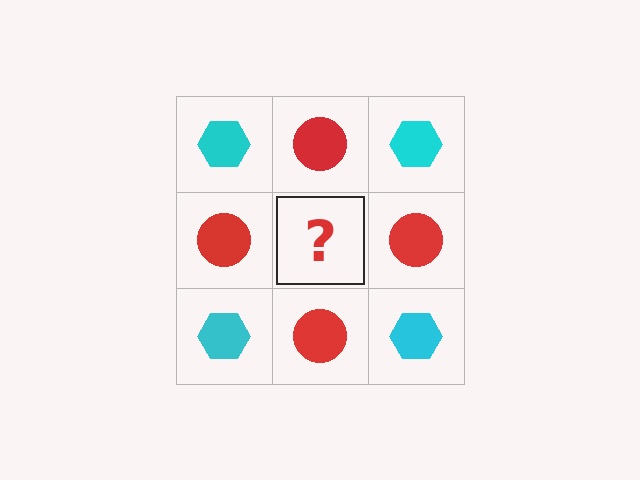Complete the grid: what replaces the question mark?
The question mark should be replaced with a cyan hexagon.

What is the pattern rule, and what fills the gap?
The rule is that it alternates cyan hexagon and red circle in a checkerboard pattern. The gap should be filled with a cyan hexagon.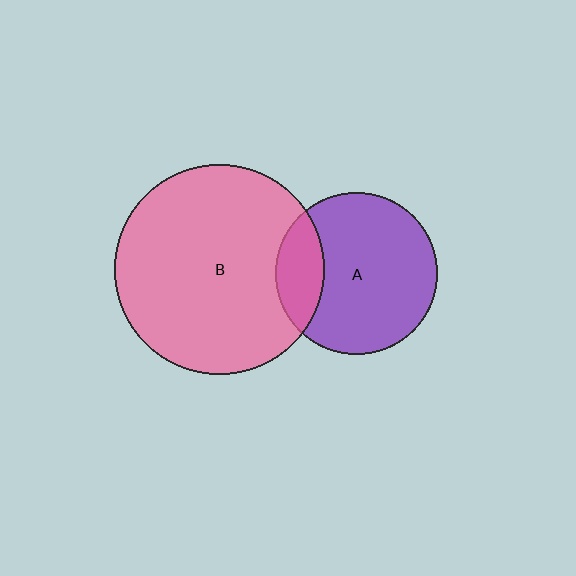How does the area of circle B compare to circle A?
Approximately 1.7 times.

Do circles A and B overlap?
Yes.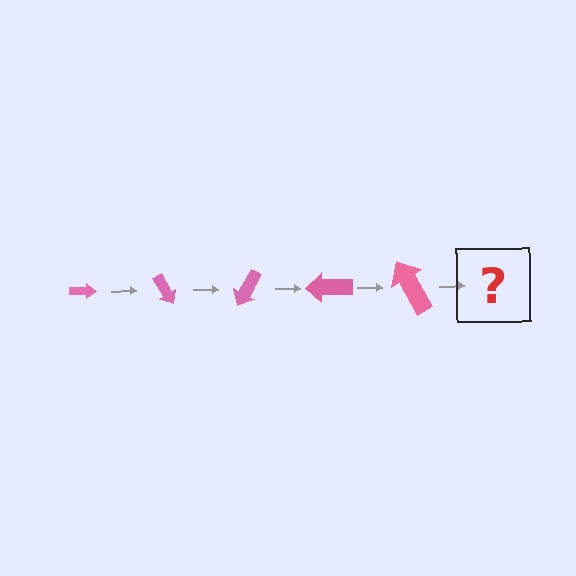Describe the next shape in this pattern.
It should be an arrow, larger than the previous one and rotated 300 degrees from the start.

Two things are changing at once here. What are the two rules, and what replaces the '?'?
The two rules are that the arrow grows larger each step and it rotates 60 degrees each step. The '?' should be an arrow, larger than the previous one and rotated 300 degrees from the start.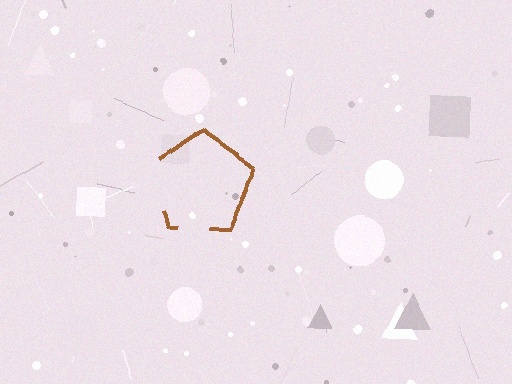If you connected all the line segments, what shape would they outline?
They would outline a pentagon.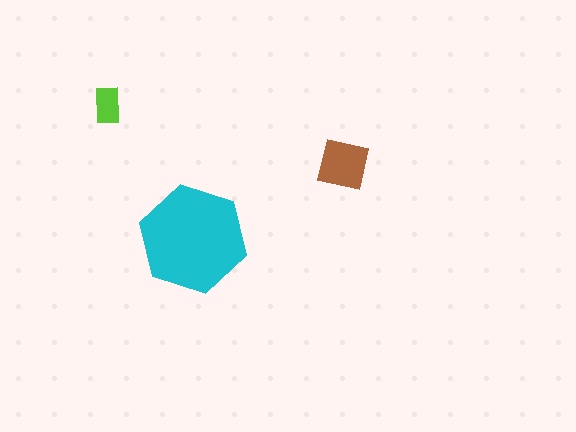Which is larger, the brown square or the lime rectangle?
The brown square.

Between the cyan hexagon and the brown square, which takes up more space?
The cyan hexagon.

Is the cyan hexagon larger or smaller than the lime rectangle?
Larger.